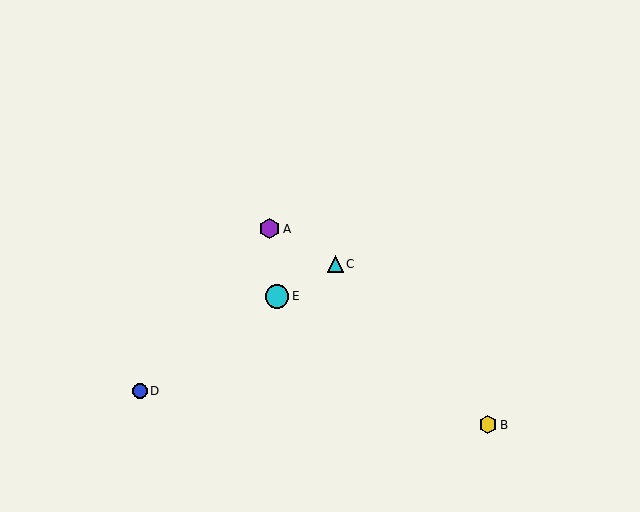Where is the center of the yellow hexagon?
The center of the yellow hexagon is at (488, 425).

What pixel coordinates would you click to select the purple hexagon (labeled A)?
Click at (270, 229) to select the purple hexagon A.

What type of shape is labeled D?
Shape D is a blue circle.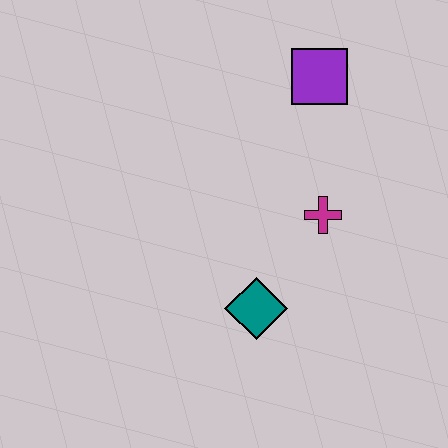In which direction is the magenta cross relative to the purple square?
The magenta cross is below the purple square.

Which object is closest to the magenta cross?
The teal diamond is closest to the magenta cross.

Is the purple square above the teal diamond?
Yes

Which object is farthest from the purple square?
The teal diamond is farthest from the purple square.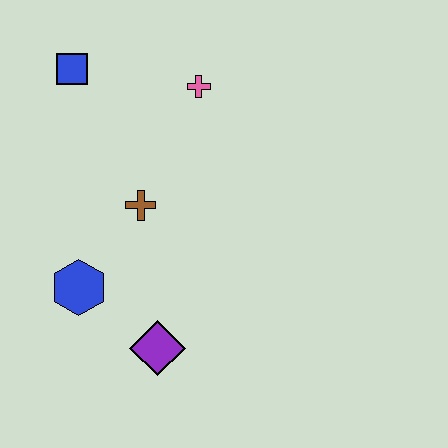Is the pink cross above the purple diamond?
Yes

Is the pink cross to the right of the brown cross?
Yes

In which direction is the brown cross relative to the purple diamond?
The brown cross is above the purple diamond.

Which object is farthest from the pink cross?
The purple diamond is farthest from the pink cross.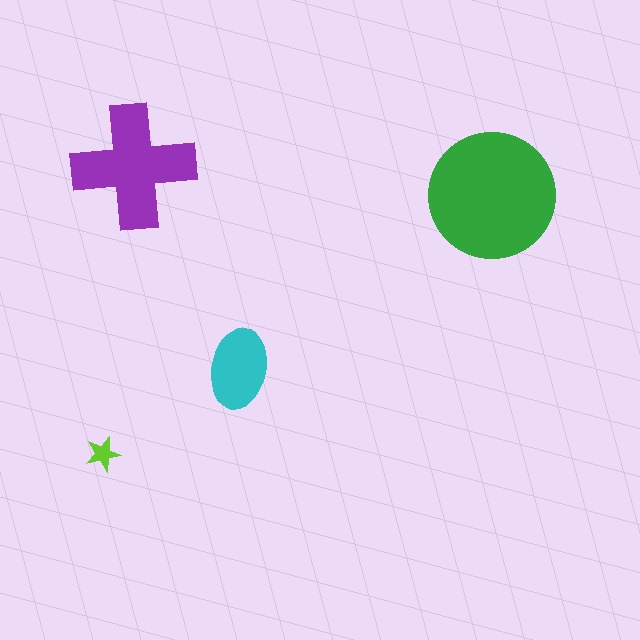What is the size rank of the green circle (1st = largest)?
1st.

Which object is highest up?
The purple cross is topmost.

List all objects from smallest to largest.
The lime star, the cyan ellipse, the purple cross, the green circle.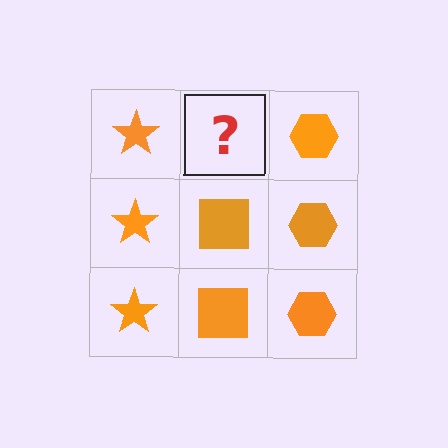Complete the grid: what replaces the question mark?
The question mark should be replaced with an orange square.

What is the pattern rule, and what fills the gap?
The rule is that each column has a consistent shape. The gap should be filled with an orange square.